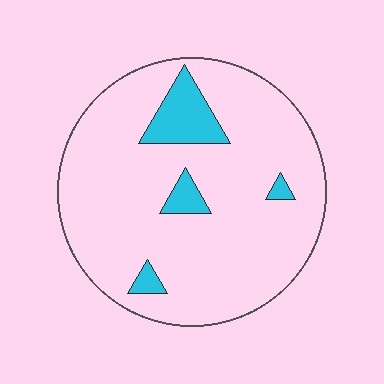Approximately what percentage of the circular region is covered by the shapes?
Approximately 10%.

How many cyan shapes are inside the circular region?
4.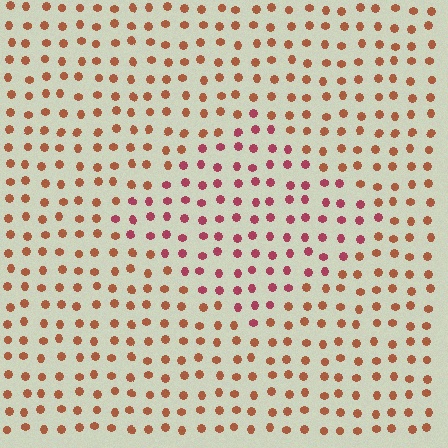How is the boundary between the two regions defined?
The boundary is defined purely by a slight shift in hue (about 34 degrees). Spacing, size, and orientation are identical on both sides.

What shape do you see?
I see a diamond.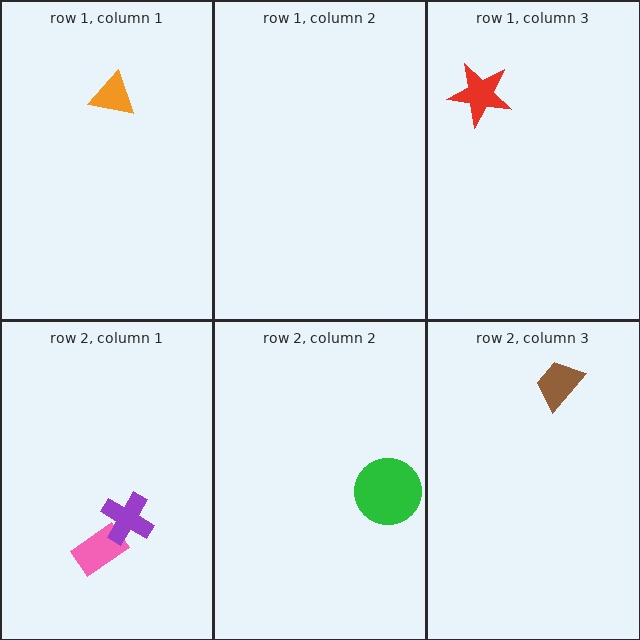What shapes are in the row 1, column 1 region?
The orange triangle.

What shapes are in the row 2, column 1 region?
The pink rectangle, the purple cross.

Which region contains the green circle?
The row 2, column 2 region.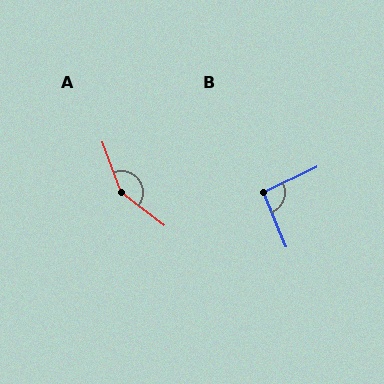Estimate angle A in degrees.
Approximately 146 degrees.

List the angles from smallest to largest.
B (93°), A (146°).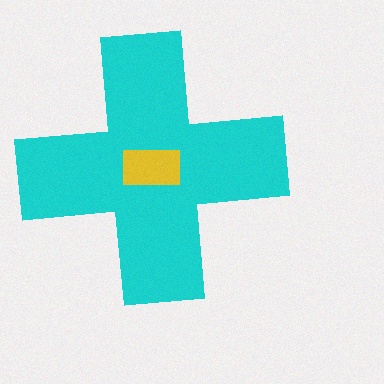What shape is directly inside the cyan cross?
The yellow rectangle.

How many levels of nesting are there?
2.